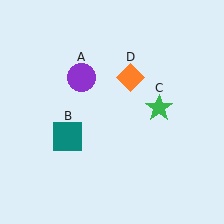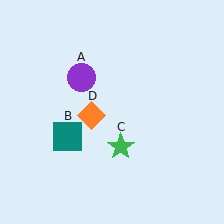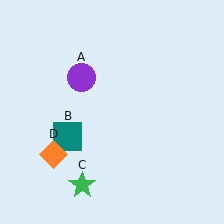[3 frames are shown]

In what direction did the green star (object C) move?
The green star (object C) moved down and to the left.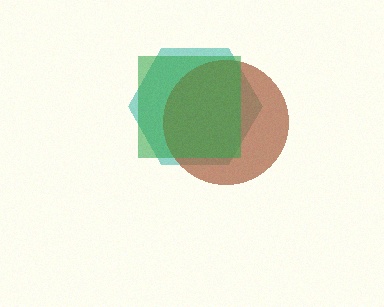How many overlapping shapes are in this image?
There are 3 overlapping shapes in the image.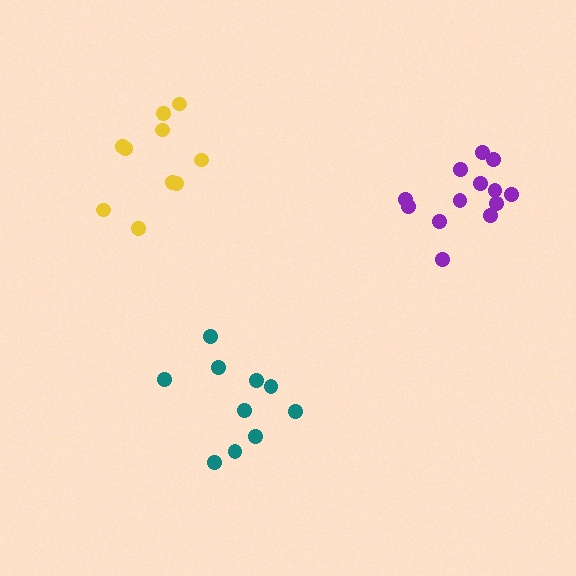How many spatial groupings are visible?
There are 3 spatial groupings.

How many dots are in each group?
Group 1: 10 dots, Group 2: 13 dots, Group 3: 10 dots (33 total).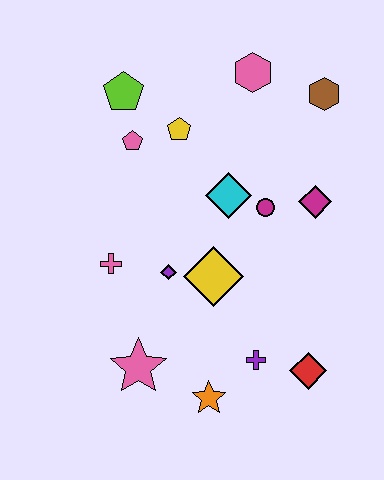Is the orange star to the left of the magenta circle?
Yes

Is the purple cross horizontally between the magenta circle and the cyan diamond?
Yes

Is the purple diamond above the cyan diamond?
No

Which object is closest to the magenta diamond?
The magenta circle is closest to the magenta diamond.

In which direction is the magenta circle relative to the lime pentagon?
The magenta circle is to the right of the lime pentagon.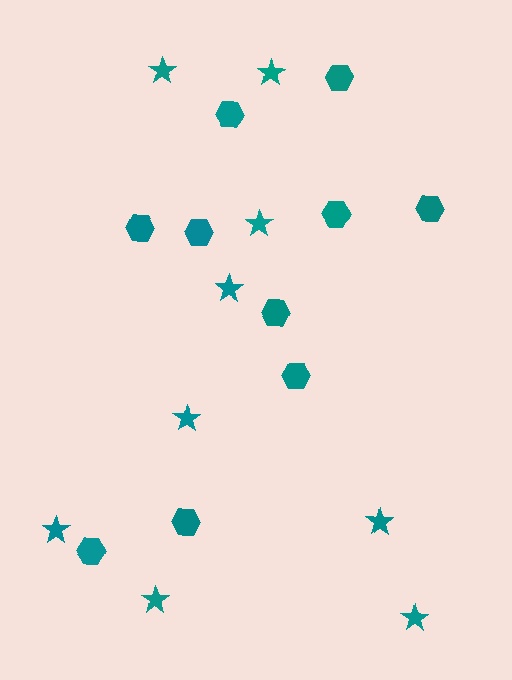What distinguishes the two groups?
There are 2 groups: one group of hexagons (10) and one group of stars (9).